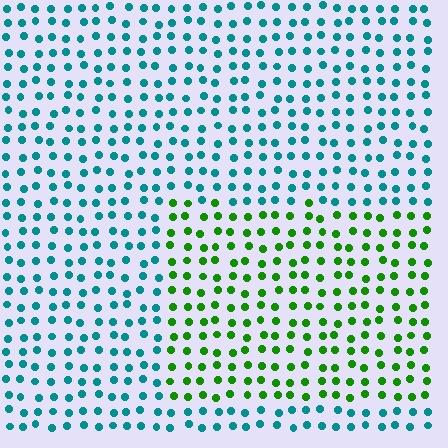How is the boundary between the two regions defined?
The boundary is defined purely by a slight shift in hue (about 64 degrees). Spacing, size, and orientation are identical on both sides.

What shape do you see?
I see a rectangle.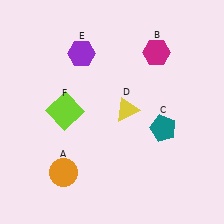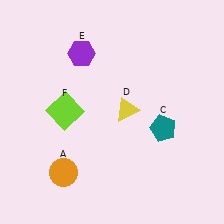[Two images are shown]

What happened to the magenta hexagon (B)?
The magenta hexagon (B) was removed in Image 2. It was in the top-right area of Image 1.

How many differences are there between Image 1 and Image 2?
There is 1 difference between the two images.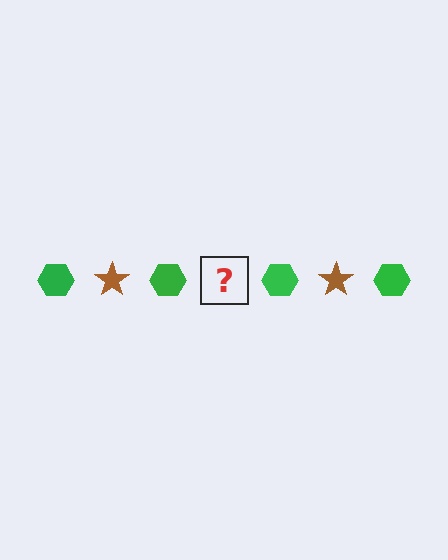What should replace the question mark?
The question mark should be replaced with a brown star.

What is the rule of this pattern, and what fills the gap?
The rule is that the pattern alternates between green hexagon and brown star. The gap should be filled with a brown star.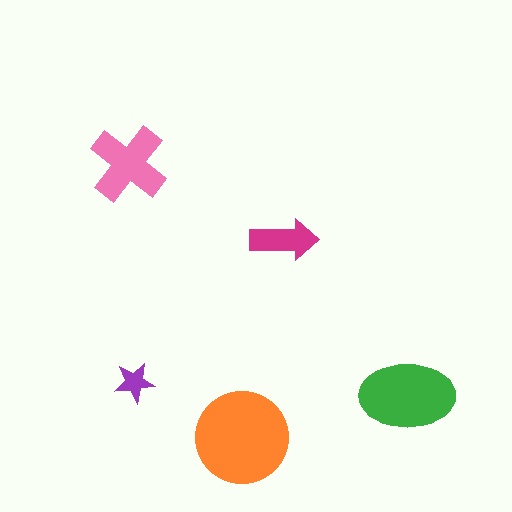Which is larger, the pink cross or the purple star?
The pink cross.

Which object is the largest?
The orange circle.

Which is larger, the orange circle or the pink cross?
The orange circle.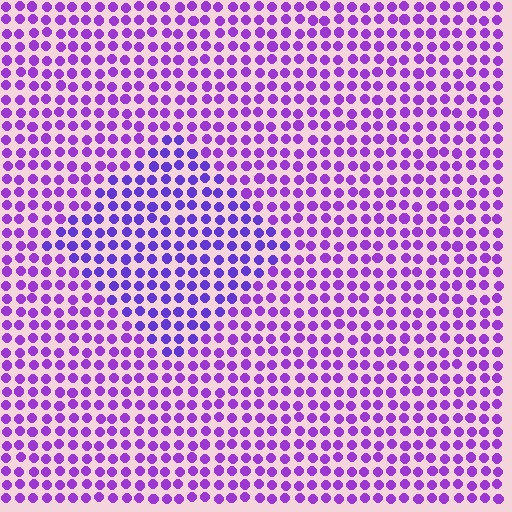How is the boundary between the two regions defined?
The boundary is defined purely by a slight shift in hue (about 23 degrees). Spacing, size, and orientation are identical on both sides.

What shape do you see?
I see a diamond.